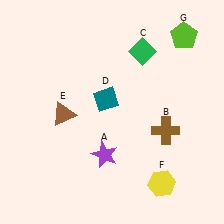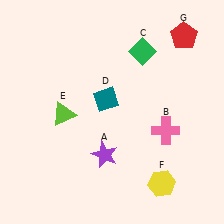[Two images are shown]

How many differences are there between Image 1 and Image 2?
There are 3 differences between the two images.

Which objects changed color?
B changed from brown to pink. E changed from brown to lime. G changed from lime to red.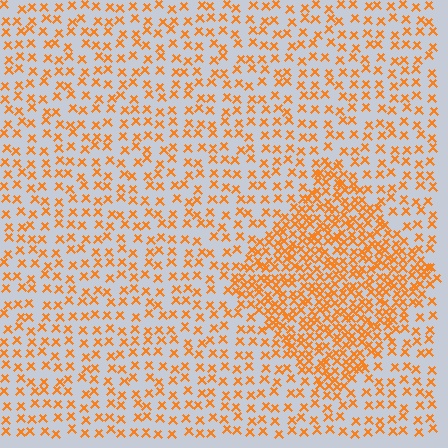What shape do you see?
I see a diamond.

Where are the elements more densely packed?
The elements are more densely packed inside the diamond boundary.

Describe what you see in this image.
The image contains small orange elements arranged at two different densities. A diamond-shaped region is visible where the elements are more densely packed than the surrounding area.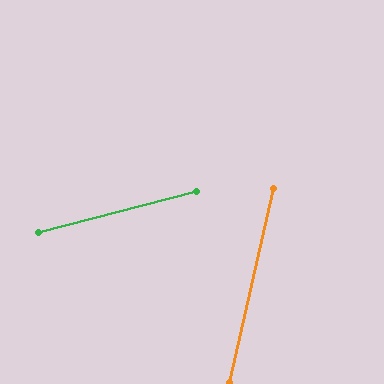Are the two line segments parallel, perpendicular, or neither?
Neither parallel nor perpendicular — they differ by about 63°.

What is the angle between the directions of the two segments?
Approximately 63 degrees.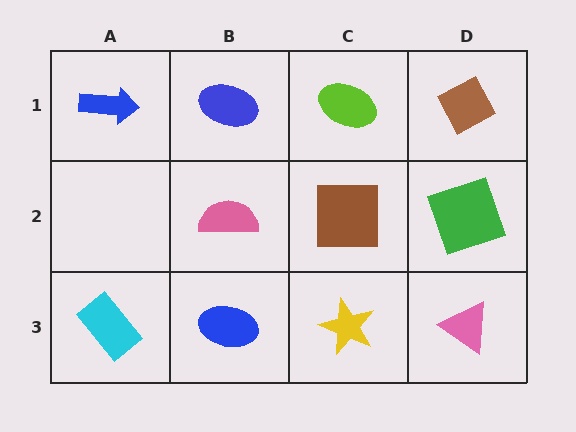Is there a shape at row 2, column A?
No, that cell is empty.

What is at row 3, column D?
A pink triangle.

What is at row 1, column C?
A lime ellipse.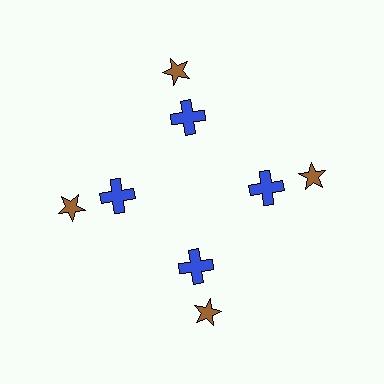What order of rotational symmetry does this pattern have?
This pattern has 4-fold rotational symmetry.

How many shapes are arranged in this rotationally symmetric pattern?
There are 8 shapes, arranged in 4 groups of 2.